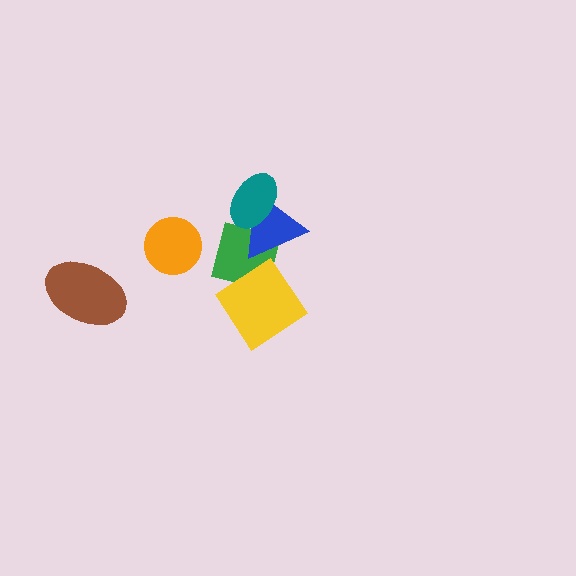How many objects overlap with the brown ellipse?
0 objects overlap with the brown ellipse.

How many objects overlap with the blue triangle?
2 objects overlap with the blue triangle.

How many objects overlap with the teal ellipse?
2 objects overlap with the teal ellipse.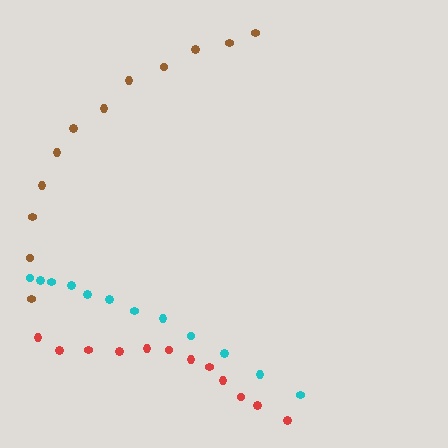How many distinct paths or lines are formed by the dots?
There are 3 distinct paths.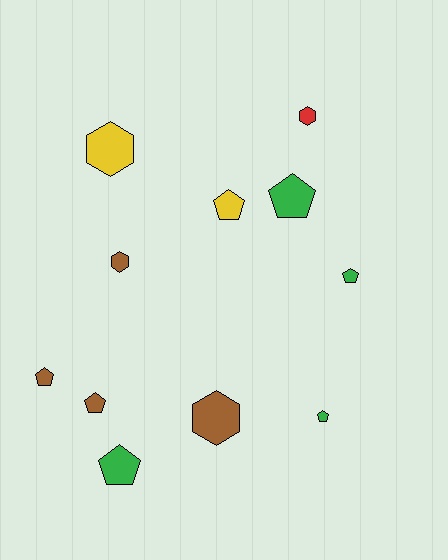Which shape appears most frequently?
Pentagon, with 7 objects.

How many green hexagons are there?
There are no green hexagons.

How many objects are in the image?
There are 11 objects.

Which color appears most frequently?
Green, with 4 objects.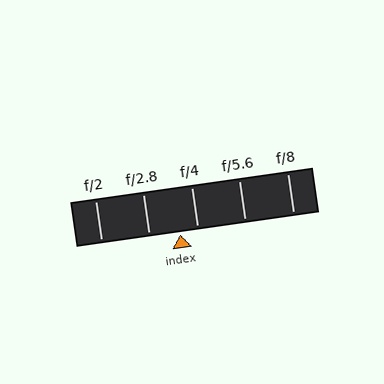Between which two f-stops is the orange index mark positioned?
The index mark is between f/2.8 and f/4.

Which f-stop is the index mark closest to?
The index mark is closest to f/4.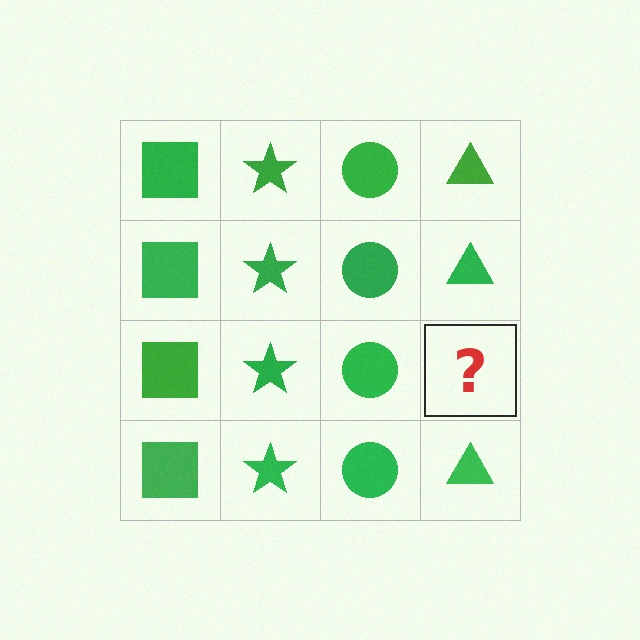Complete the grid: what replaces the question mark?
The question mark should be replaced with a green triangle.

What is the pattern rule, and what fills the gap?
The rule is that each column has a consistent shape. The gap should be filled with a green triangle.